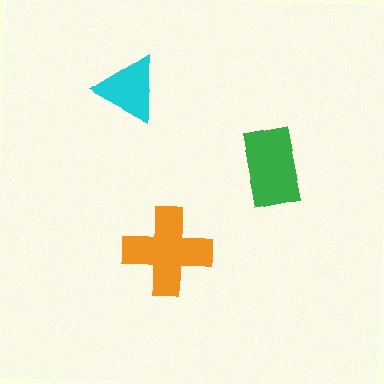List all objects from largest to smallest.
The orange cross, the green rectangle, the cyan triangle.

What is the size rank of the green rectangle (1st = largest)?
2nd.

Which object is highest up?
The cyan triangle is topmost.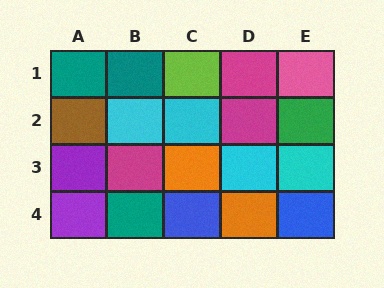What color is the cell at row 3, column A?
Purple.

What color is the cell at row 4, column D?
Orange.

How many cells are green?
1 cell is green.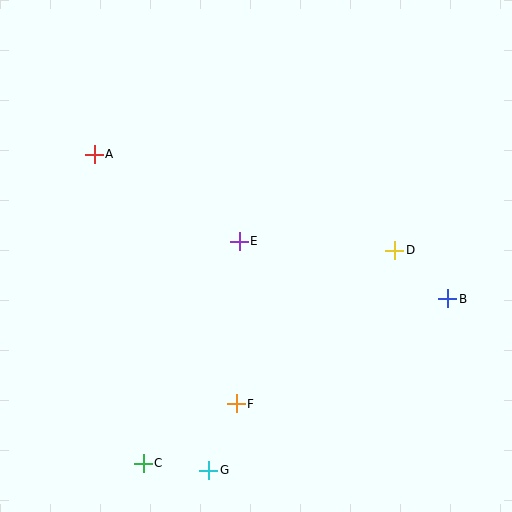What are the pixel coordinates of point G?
Point G is at (209, 470).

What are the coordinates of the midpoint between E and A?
The midpoint between E and A is at (167, 198).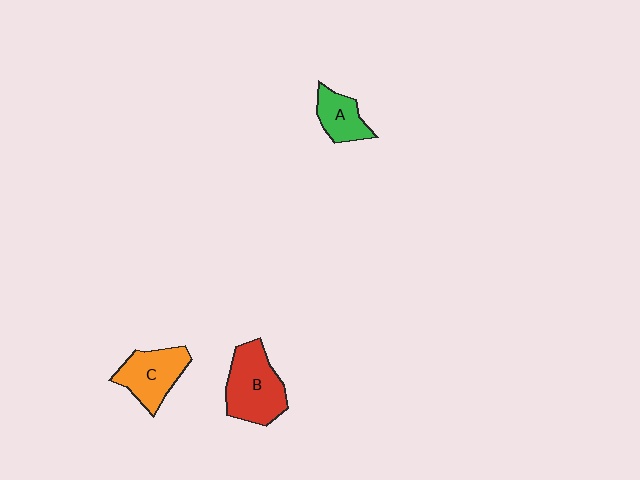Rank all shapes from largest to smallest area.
From largest to smallest: B (red), C (orange), A (green).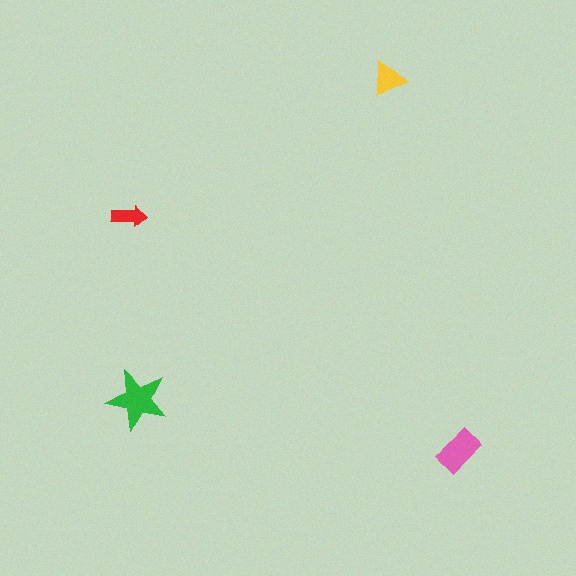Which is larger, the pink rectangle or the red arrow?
The pink rectangle.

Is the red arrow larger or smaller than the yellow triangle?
Smaller.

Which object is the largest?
The green star.